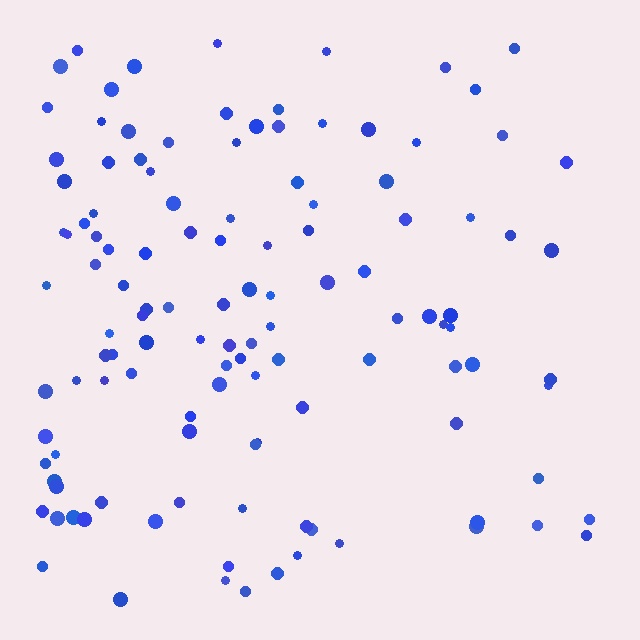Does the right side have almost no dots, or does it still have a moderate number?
Still a moderate number, just noticeably fewer than the left.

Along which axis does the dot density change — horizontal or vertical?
Horizontal.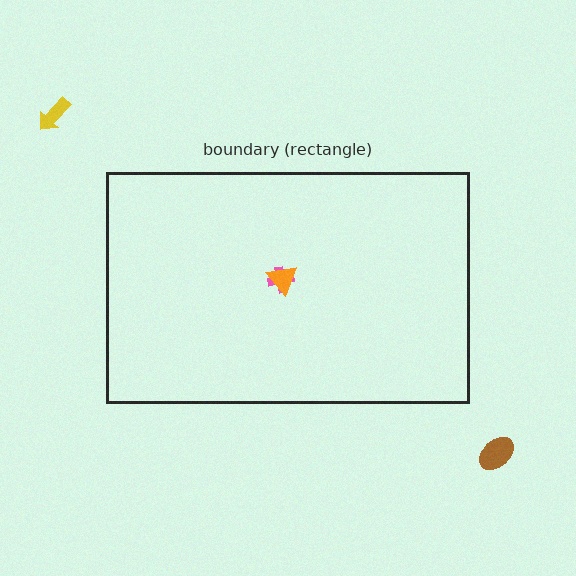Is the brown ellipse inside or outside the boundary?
Outside.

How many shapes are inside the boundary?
2 inside, 2 outside.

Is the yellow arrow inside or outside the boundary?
Outside.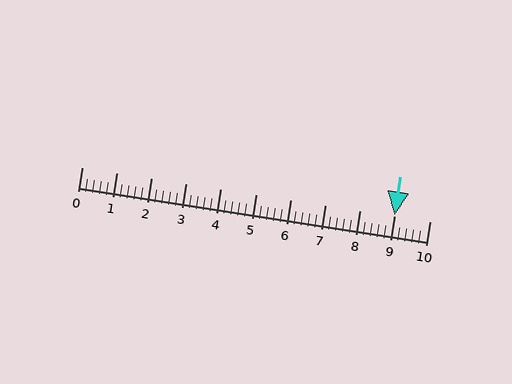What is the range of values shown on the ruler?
The ruler shows values from 0 to 10.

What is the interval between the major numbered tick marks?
The major tick marks are spaced 1 units apart.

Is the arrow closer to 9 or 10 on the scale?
The arrow is closer to 9.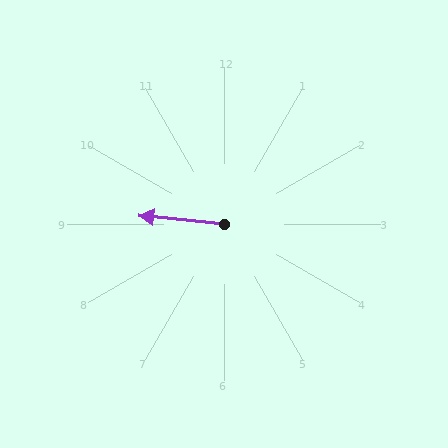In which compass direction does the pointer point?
West.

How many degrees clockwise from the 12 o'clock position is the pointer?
Approximately 276 degrees.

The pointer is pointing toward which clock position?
Roughly 9 o'clock.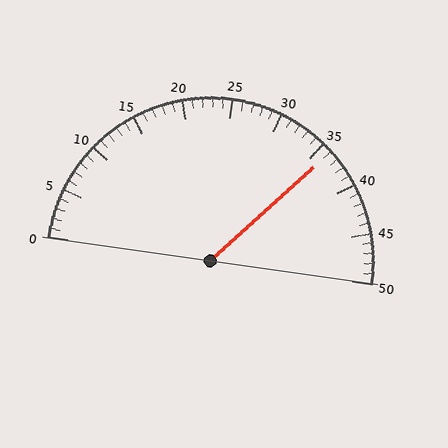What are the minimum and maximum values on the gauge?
The gauge ranges from 0 to 50.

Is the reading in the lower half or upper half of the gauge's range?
The reading is in the upper half of the range (0 to 50).